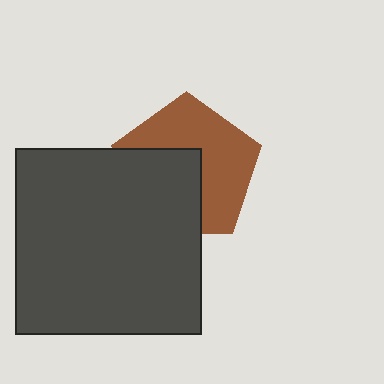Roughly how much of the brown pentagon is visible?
About half of it is visible (roughly 56%).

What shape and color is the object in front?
The object in front is a dark gray square.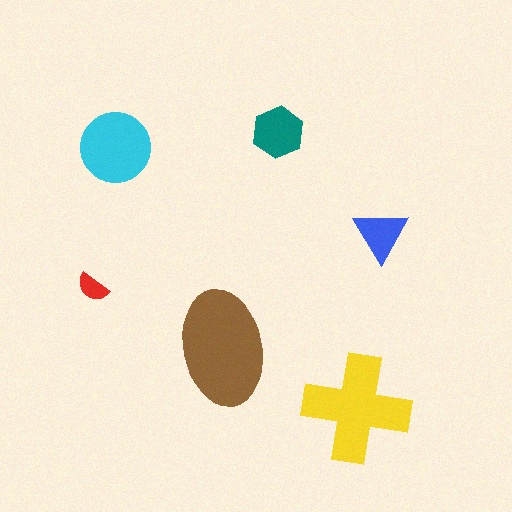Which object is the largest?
The brown ellipse.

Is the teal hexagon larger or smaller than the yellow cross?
Smaller.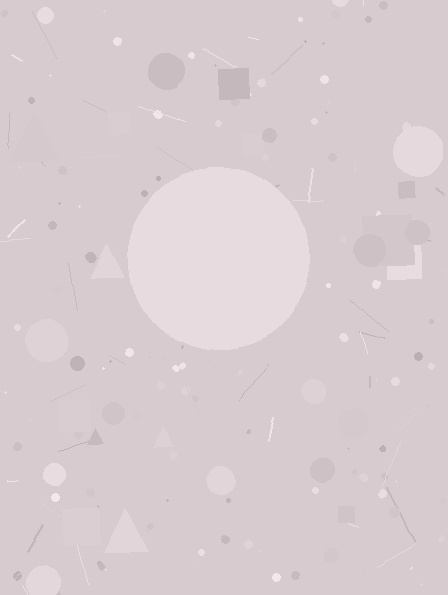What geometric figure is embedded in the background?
A circle is embedded in the background.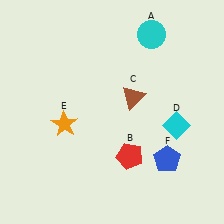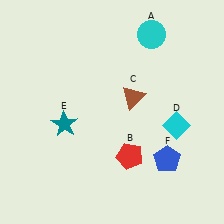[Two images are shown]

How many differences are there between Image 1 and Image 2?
There is 1 difference between the two images.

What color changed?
The star (E) changed from orange in Image 1 to teal in Image 2.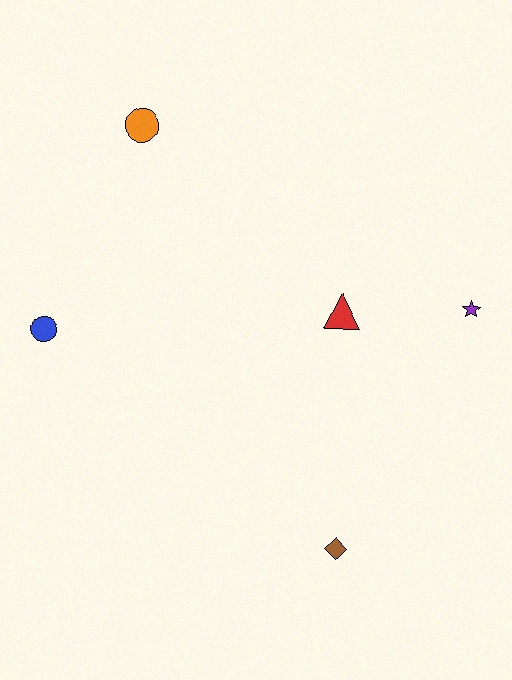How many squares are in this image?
There are no squares.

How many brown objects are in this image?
There is 1 brown object.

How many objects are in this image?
There are 5 objects.